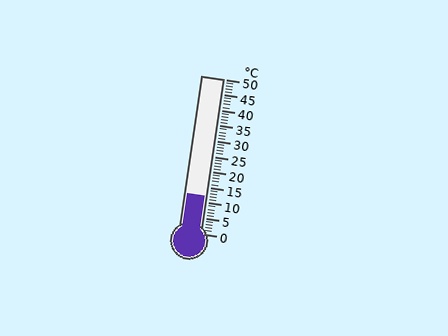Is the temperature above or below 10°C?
The temperature is above 10°C.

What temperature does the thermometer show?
The thermometer shows approximately 12°C.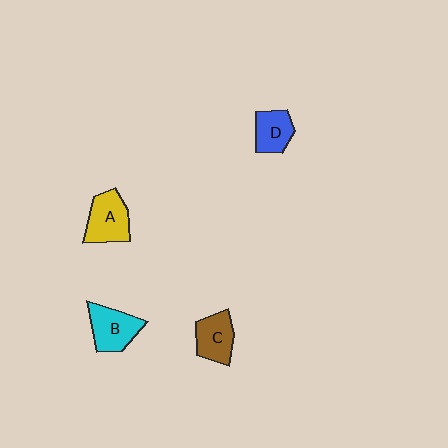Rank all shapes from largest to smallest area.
From largest to smallest: A (yellow), B (cyan), C (brown), D (blue).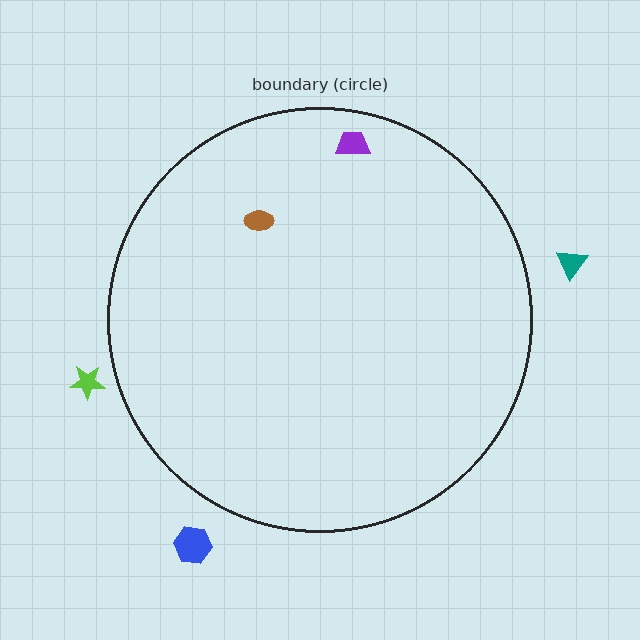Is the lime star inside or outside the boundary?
Outside.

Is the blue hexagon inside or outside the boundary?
Outside.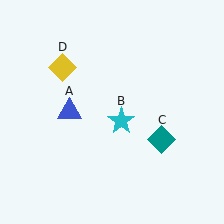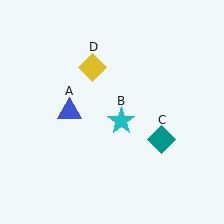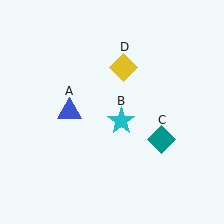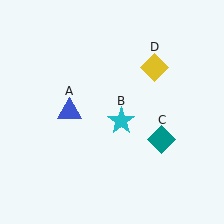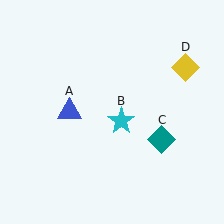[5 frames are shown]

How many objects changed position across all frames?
1 object changed position: yellow diamond (object D).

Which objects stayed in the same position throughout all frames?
Blue triangle (object A) and cyan star (object B) and teal diamond (object C) remained stationary.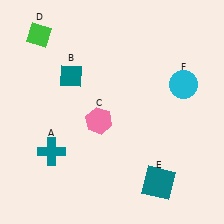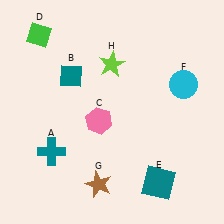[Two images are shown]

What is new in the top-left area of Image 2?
A lime star (H) was added in the top-left area of Image 2.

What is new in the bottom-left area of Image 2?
A brown star (G) was added in the bottom-left area of Image 2.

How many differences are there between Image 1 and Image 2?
There are 2 differences between the two images.